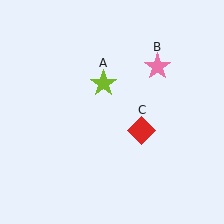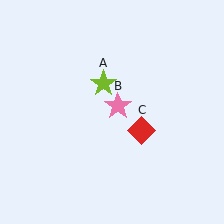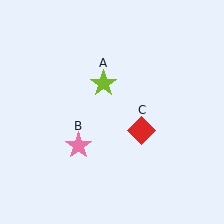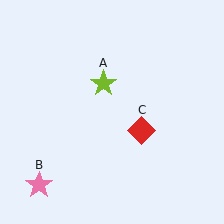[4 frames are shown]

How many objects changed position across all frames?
1 object changed position: pink star (object B).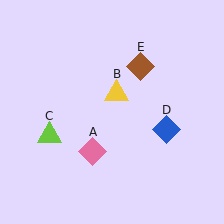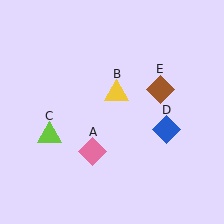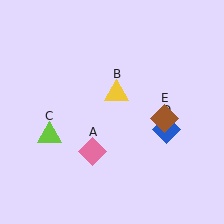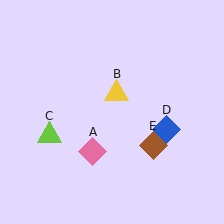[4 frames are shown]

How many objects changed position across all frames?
1 object changed position: brown diamond (object E).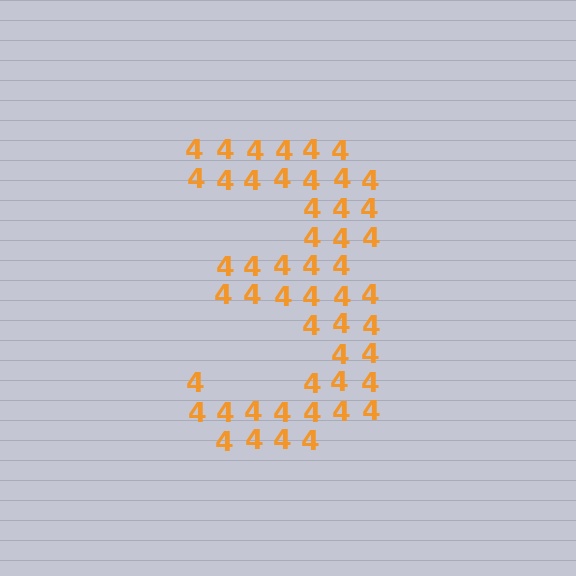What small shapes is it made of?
It is made of small digit 4's.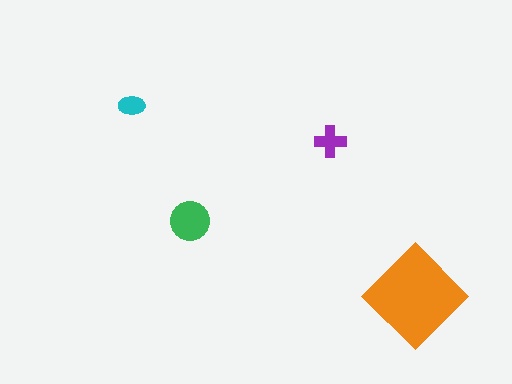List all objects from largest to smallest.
The orange diamond, the green circle, the purple cross, the cyan ellipse.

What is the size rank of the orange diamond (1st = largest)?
1st.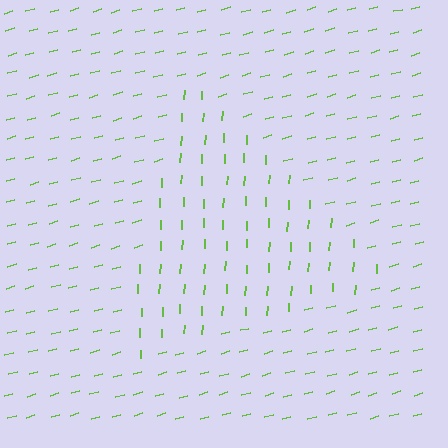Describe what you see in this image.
The image is filled with small lime line segments. A triangle region in the image has lines oriented differently from the surrounding lines, creating a visible texture boundary.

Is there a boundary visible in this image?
Yes, there is a texture boundary formed by a change in line orientation.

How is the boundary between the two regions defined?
The boundary is defined purely by a change in line orientation (approximately 72 degrees difference). All lines are the same color and thickness.